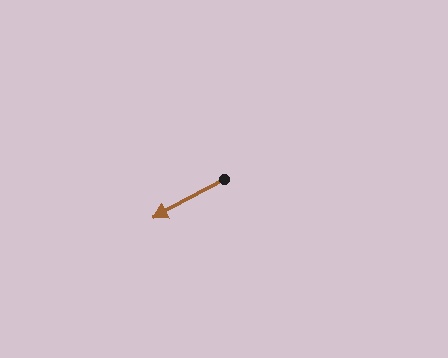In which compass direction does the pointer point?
Southwest.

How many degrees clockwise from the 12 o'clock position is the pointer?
Approximately 242 degrees.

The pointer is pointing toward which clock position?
Roughly 8 o'clock.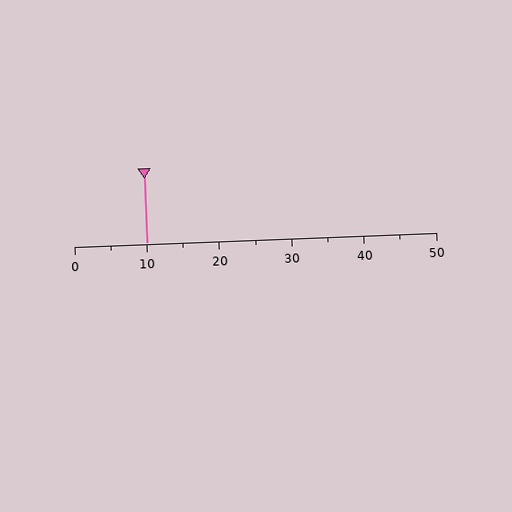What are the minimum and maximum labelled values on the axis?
The axis runs from 0 to 50.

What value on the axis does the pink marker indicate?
The marker indicates approximately 10.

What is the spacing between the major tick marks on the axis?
The major ticks are spaced 10 apart.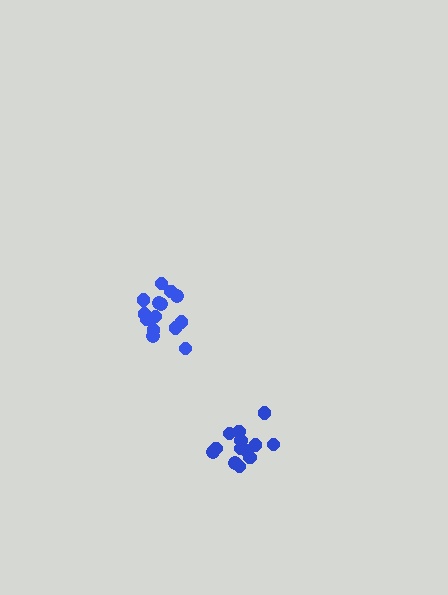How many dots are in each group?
Group 1: 14 dots, Group 2: 14 dots (28 total).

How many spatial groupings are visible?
There are 2 spatial groupings.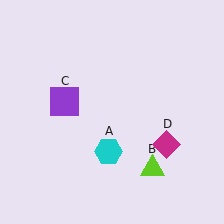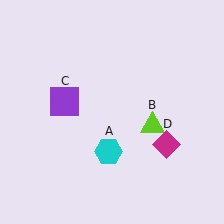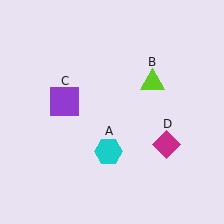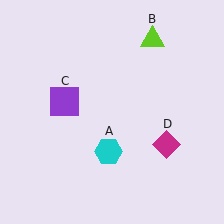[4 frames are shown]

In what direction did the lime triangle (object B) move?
The lime triangle (object B) moved up.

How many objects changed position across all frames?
1 object changed position: lime triangle (object B).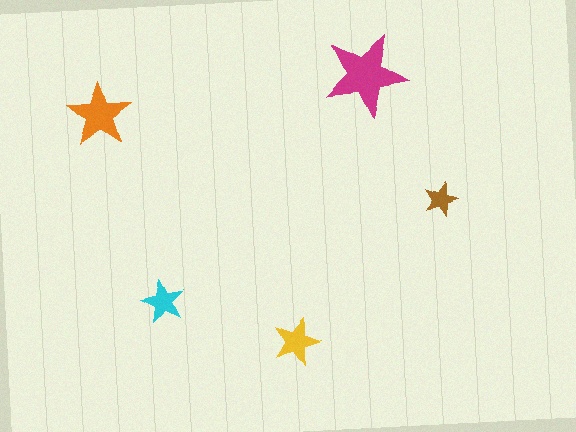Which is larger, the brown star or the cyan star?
The cyan one.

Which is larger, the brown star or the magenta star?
The magenta one.